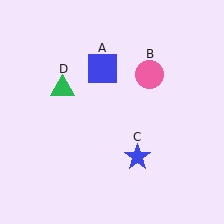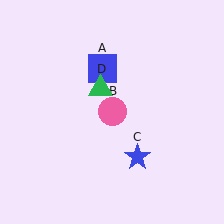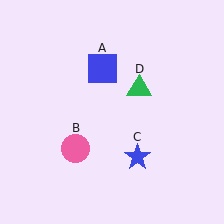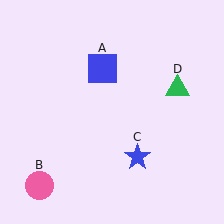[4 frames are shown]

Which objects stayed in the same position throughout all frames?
Blue square (object A) and blue star (object C) remained stationary.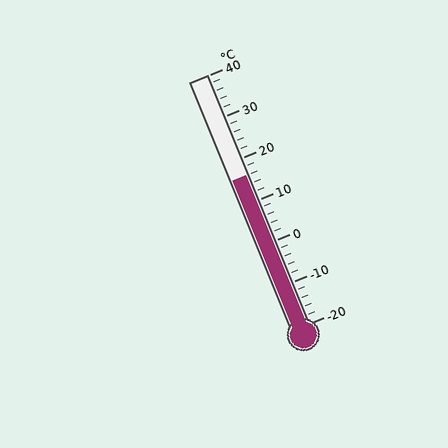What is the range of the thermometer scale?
The thermometer scale ranges from -20°C to 40°C.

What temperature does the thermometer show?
The thermometer shows approximately 16°C.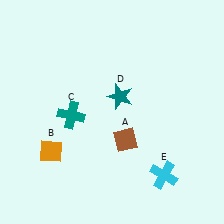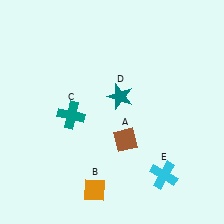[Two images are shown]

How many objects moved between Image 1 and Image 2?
1 object moved between the two images.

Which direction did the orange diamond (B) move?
The orange diamond (B) moved right.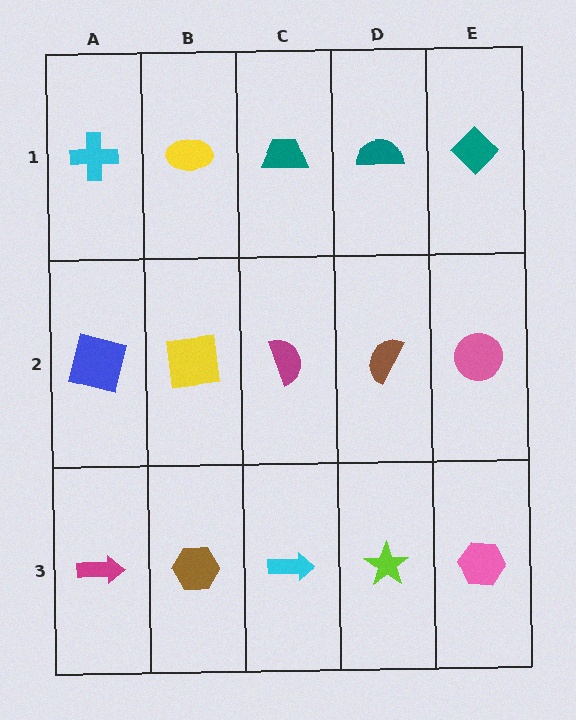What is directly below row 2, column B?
A brown hexagon.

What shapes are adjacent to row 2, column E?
A teal diamond (row 1, column E), a pink hexagon (row 3, column E), a brown semicircle (row 2, column D).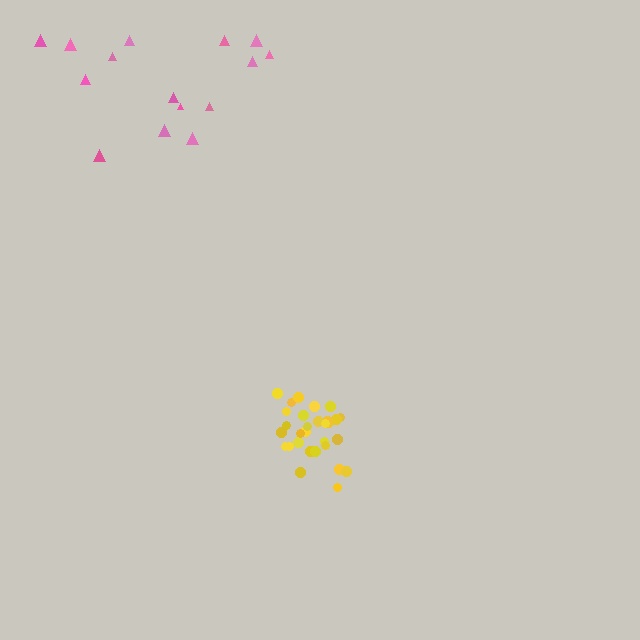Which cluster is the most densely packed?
Yellow.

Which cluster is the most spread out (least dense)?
Pink.